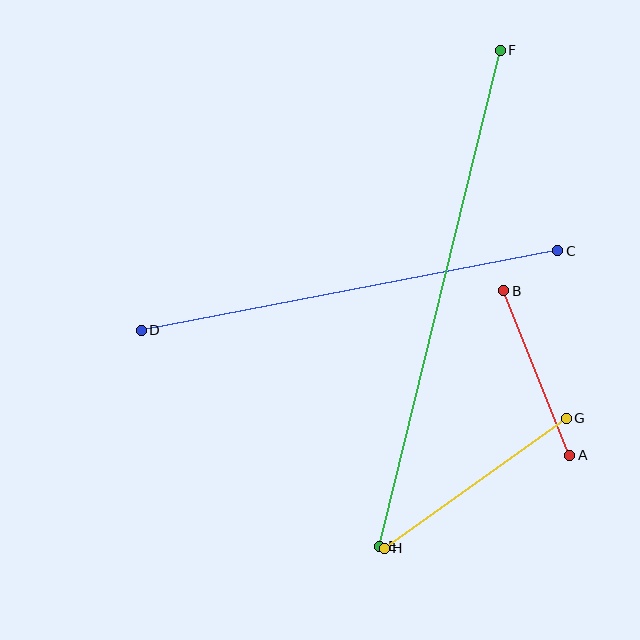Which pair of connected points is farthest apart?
Points E and F are farthest apart.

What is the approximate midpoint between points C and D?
The midpoint is at approximately (349, 291) pixels.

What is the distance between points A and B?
The distance is approximately 177 pixels.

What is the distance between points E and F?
The distance is approximately 510 pixels.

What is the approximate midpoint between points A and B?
The midpoint is at approximately (537, 373) pixels.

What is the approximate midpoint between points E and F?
The midpoint is at approximately (440, 298) pixels.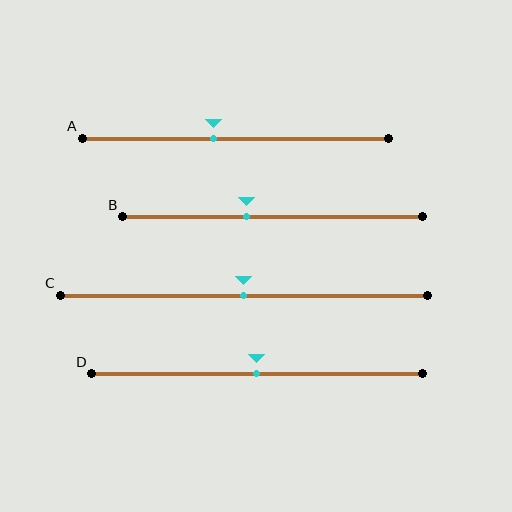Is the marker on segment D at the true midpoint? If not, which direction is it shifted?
Yes, the marker on segment D is at the true midpoint.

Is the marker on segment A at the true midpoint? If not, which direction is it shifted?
No, the marker on segment A is shifted to the left by about 7% of the segment length.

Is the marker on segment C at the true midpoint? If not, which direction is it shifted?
Yes, the marker on segment C is at the true midpoint.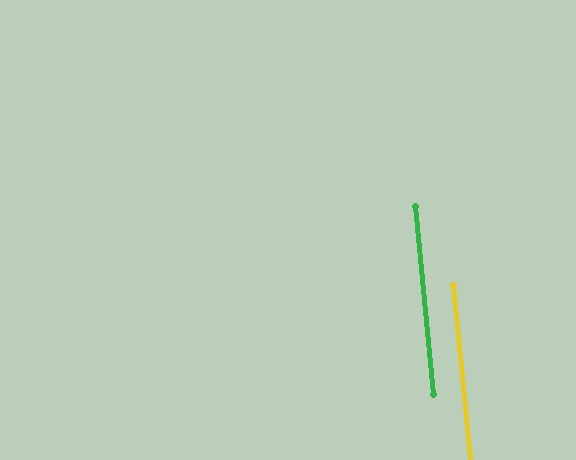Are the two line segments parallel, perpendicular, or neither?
Parallel — their directions differ by only 0.1°.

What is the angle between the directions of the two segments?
Approximately 0 degrees.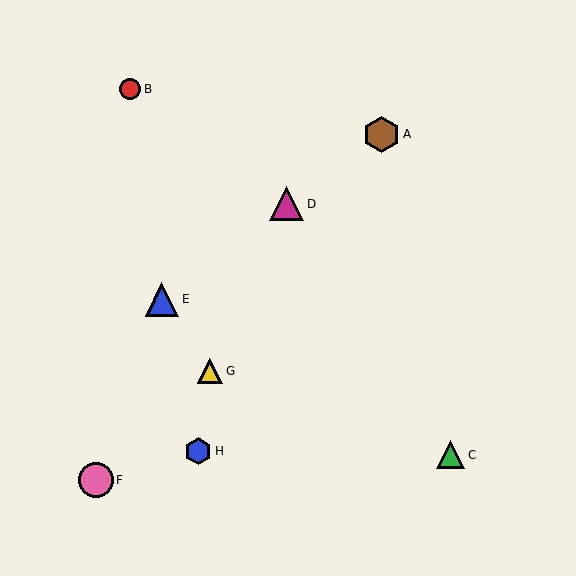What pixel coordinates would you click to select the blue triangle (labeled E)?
Click at (162, 299) to select the blue triangle E.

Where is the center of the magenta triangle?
The center of the magenta triangle is at (287, 204).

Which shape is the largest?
The brown hexagon (labeled A) is the largest.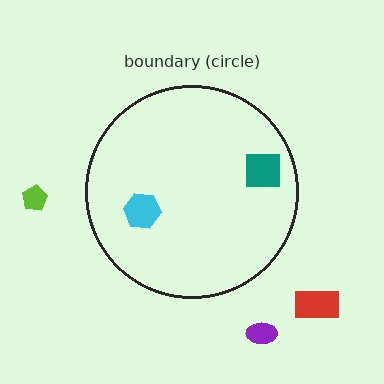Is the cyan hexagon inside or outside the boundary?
Inside.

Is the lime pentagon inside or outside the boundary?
Outside.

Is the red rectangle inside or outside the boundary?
Outside.